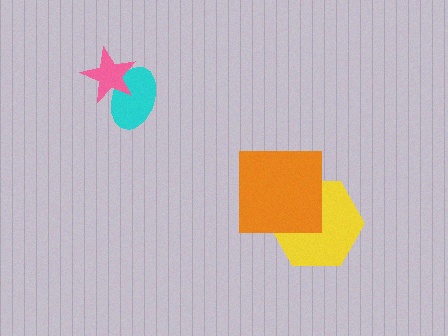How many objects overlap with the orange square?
1 object overlaps with the orange square.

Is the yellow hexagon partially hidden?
Yes, it is partially covered by another shape.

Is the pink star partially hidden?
No, no other shape covers it.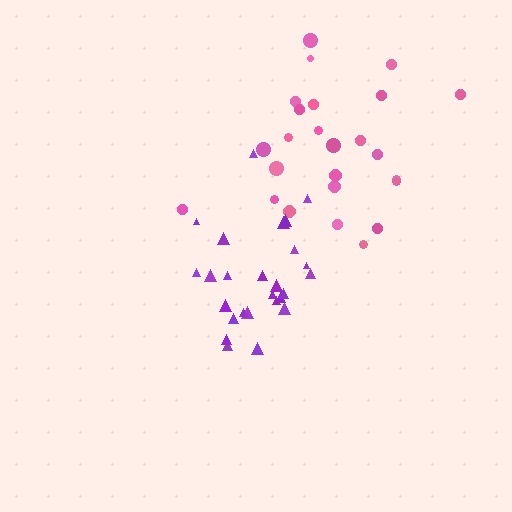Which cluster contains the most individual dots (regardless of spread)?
Purple (26).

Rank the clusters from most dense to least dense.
purple, pink.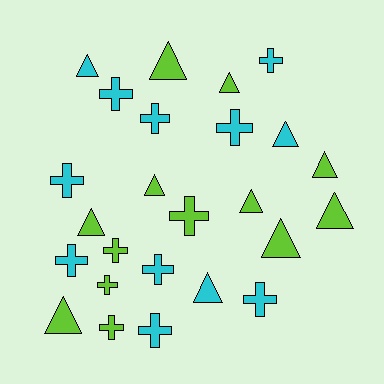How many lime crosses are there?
There are 4 lime crosses.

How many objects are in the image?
There are 25 objects.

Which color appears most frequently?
Lime, with 13 objects.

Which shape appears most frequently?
Cross, with 13 objects.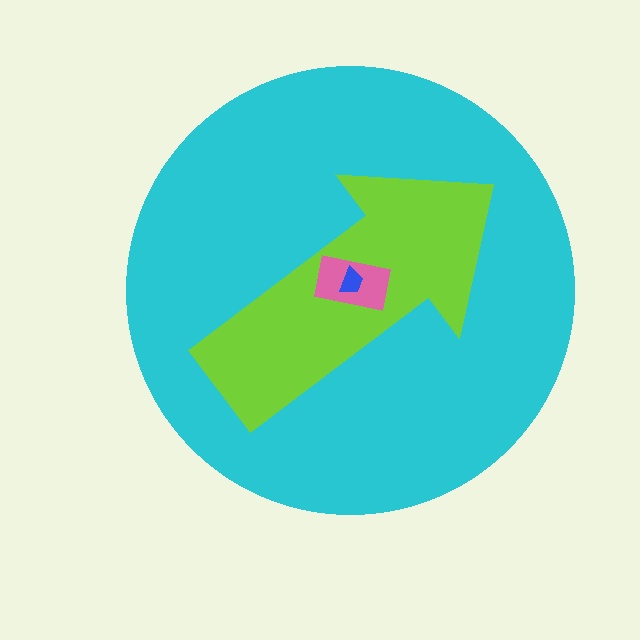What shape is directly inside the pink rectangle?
The blue trapezoid.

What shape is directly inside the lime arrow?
The pink rectangle.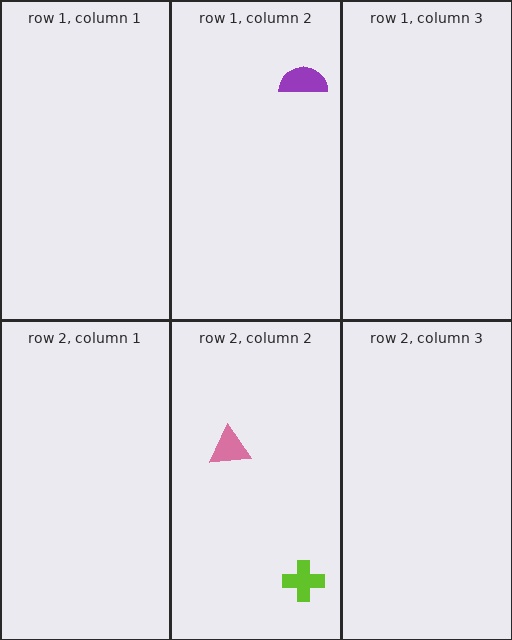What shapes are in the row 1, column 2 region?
The purple semicircle.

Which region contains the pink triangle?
The row 2, column 2 region.